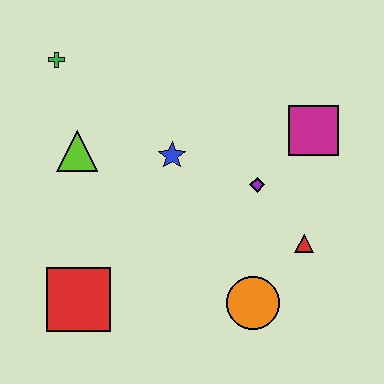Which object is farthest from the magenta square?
The red square is farthest from the magenta square.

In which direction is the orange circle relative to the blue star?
The orange circle is below the blue star.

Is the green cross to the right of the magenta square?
No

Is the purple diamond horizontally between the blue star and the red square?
No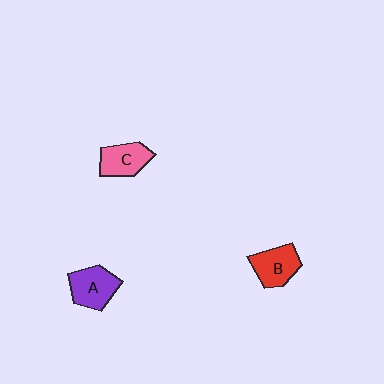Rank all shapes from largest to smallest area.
From largest to smallest: A (purple), B (red), C (pink).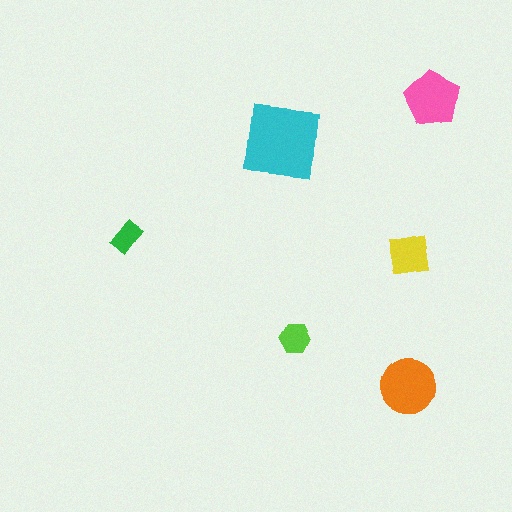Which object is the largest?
The cyan square.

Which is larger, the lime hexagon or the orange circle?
The orange circle.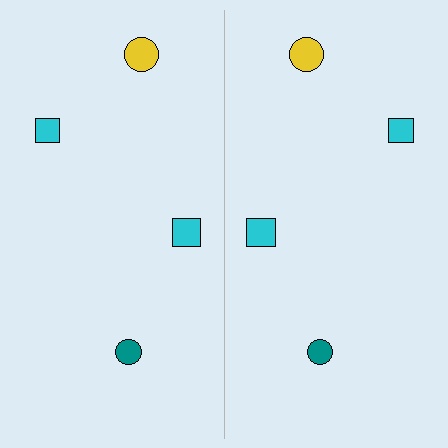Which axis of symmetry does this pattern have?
The pattern has a vertical axis of symmetry running through the center of the image.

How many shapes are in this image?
There are 8 shapes in this image.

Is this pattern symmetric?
Yes, this pattern has bilateral (reflection) symmetry.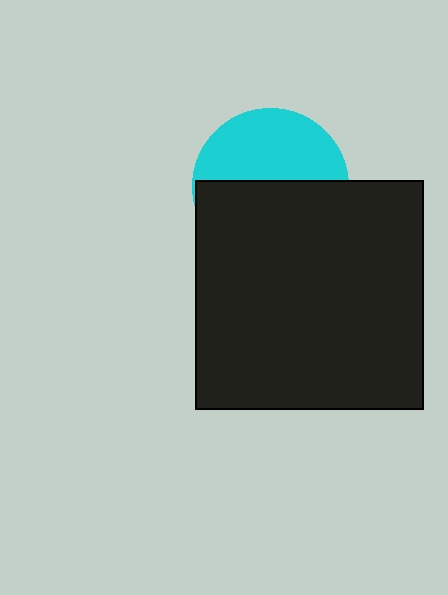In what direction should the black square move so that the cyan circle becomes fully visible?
The black square should move down. That is the shortest direction to clear the overlap and leave the cyan circle fully visible.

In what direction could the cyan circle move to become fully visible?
The cyan circle could move up. That would shift it out from behind the black square entirely.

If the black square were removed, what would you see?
You would see the complete cyan circle.